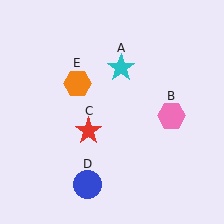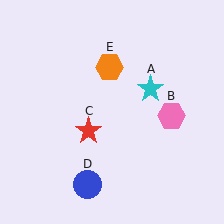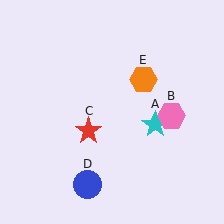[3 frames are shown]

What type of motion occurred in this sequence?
The cyan star (object A), orange hexagon (object E) rotated clockwise around the center of the scene.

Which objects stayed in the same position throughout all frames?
Pink hexagon (object B) and red star (object C) and blue circle (object D) remained stationary.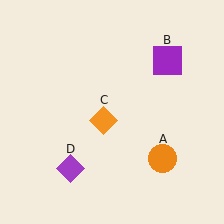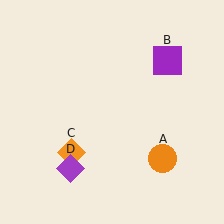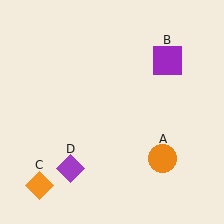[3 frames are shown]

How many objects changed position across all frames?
1 object changed position: orange diamond (object C).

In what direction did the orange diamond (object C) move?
The orange diamond (object C) moved down and to the left.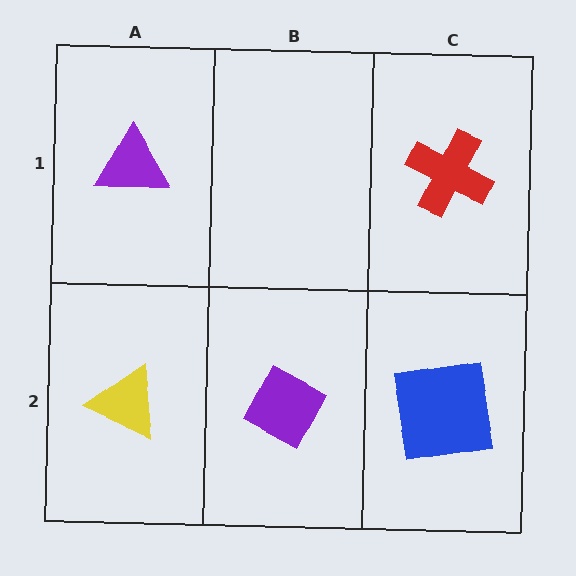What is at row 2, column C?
A blue square.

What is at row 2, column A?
A yellow triangle.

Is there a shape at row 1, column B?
No, that cell is empty.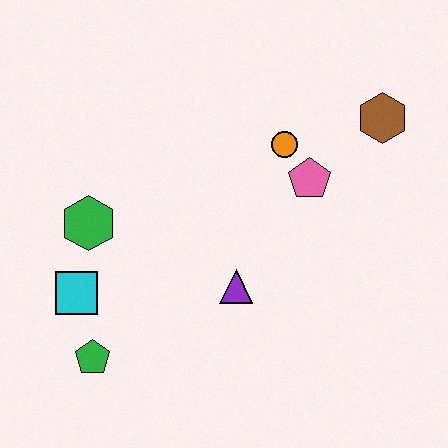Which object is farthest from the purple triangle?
The brown hexagon is farthest from the purple triangle.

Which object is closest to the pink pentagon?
The orange circle is closest to the pink pentagon.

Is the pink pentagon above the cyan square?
Yes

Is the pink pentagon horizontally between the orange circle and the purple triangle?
No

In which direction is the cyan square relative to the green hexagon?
The cyan square is below the green hexagon.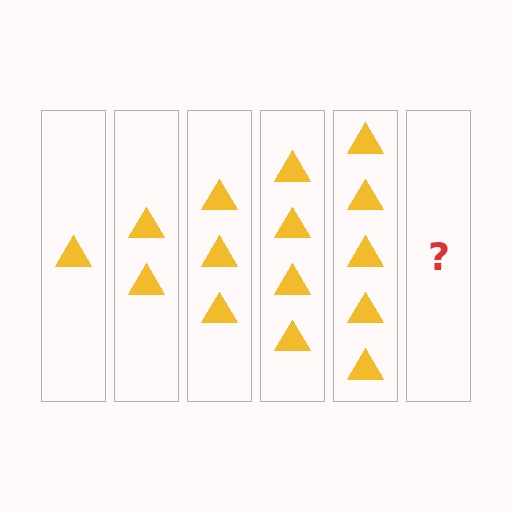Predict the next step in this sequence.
The next step is 6 triangles.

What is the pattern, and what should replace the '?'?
The pattern is that each step adds one more triangle. The '?' should be 6 triangles.